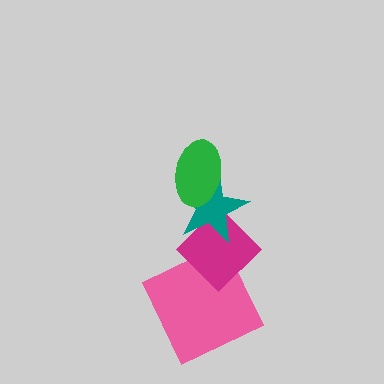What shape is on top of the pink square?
The magenta diamond is on top of the pink square.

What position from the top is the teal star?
The teal star is 2nd from the top.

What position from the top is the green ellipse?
The green ellipse is 1st from the top.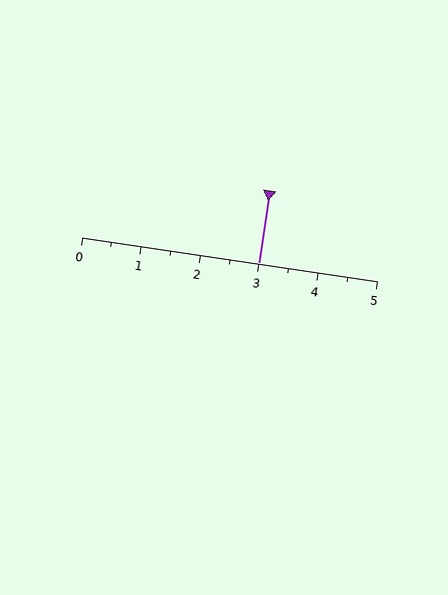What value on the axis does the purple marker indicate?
The marker indicates approximately 3.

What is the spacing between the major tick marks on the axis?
The major ticks are spaced 1 apart.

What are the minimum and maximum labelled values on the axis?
The axis runs from 0 to 5.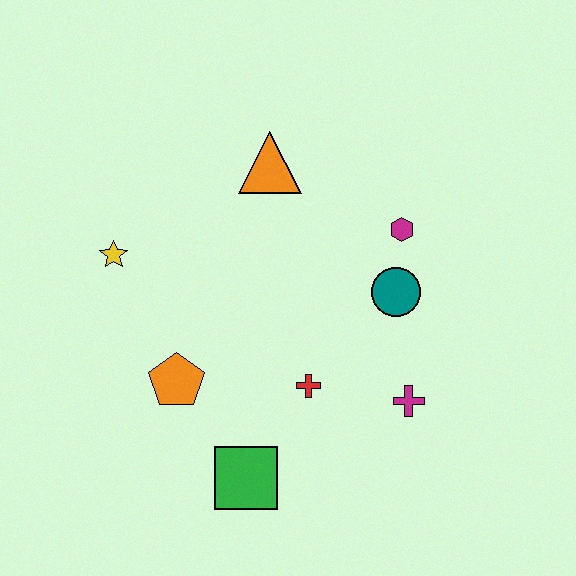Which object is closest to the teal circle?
The magenta hexagon is closest to the teal circle.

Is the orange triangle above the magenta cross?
Yes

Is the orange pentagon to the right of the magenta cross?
No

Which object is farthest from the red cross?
The yellow star is farthest from the red cross.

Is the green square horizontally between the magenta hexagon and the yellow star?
Yes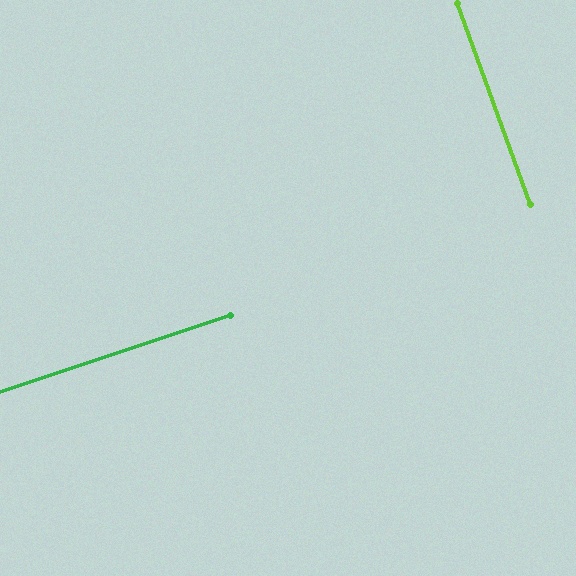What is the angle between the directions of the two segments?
Approximately 88 degrees.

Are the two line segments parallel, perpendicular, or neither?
Perpendicular — they meet at approximately 88°.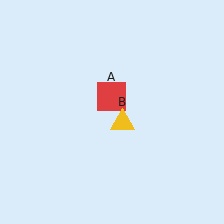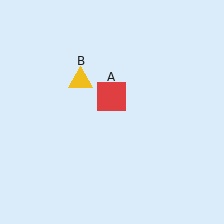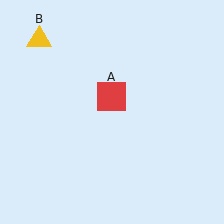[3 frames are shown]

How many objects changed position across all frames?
1 object changed position: yellow triangle (object B).